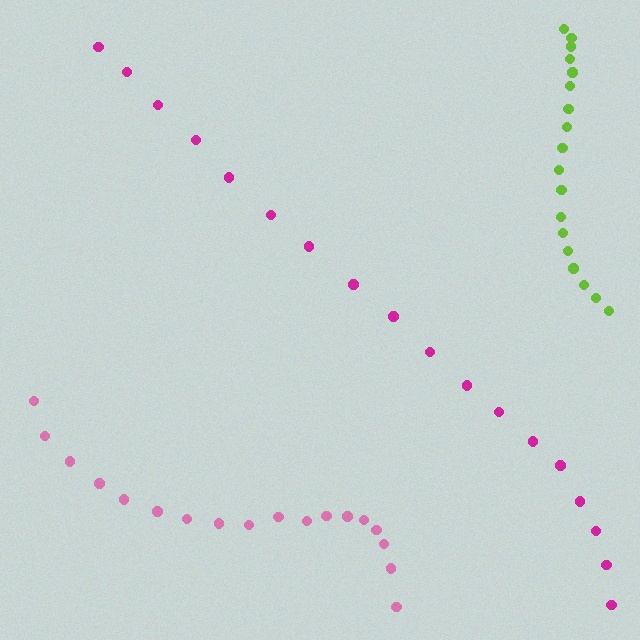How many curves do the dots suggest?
There are 3 distinct paths.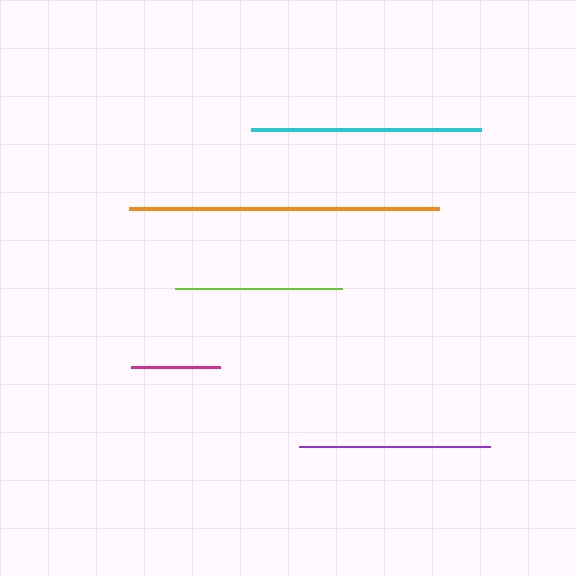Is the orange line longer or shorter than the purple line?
The orange line is longer than the purple line.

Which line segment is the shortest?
The magenta line is the shortest at approximately 89 pixels.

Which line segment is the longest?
The orange line is the longest at approximately 310 pixels.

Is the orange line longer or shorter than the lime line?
The orange line is longer than the lime line.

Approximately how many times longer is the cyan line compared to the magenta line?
The cyan line is approximately 2.6 times the length of the magenta line.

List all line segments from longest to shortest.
From longest to shortest: orange, cyan, purple, lime, magenta.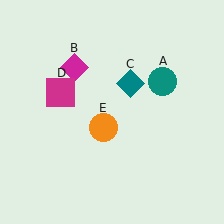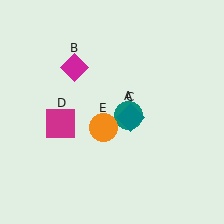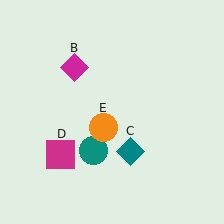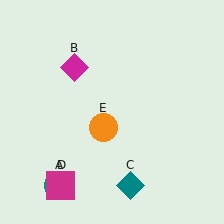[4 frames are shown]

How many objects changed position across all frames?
3 objects changed position: teal circle (object A), teal diamond (object C), magenta square (object D).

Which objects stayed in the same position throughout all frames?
Magenta diamond (object B) and orange circle (object E) remained stationary.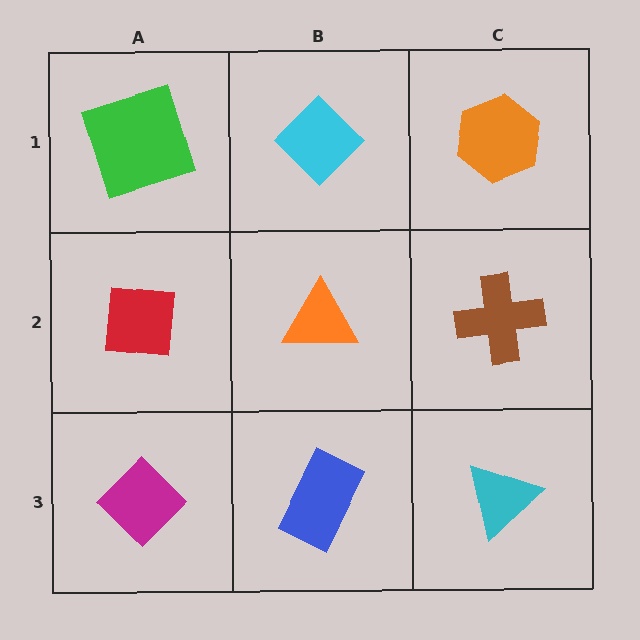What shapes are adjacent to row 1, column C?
A brown cross (row 2, column C), a cyan diamond (row 1, column B).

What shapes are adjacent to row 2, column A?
A green square (row 1, column A), a magenta diamond (row 3, column A), an orange triangle (row 2, column B).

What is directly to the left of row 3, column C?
A blue rectangle.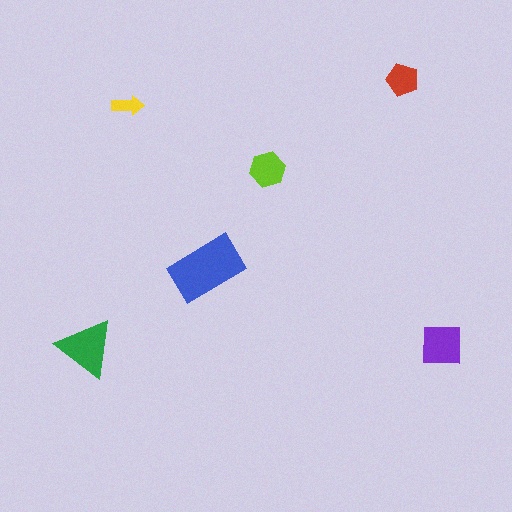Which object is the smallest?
The yellow arrow.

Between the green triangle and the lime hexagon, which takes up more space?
The green triangle.